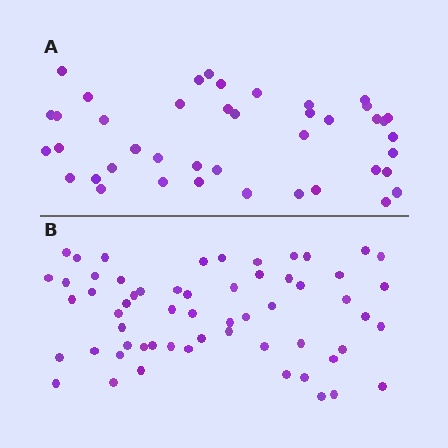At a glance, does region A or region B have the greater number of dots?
Region B (the bottom region) has more dots.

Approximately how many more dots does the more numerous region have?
Region B has approximately 15 more dots than region A.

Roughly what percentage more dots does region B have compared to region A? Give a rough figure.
About 40% more.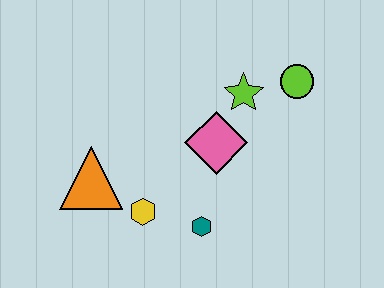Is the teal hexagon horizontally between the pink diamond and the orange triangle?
Yes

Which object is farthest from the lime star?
The orange triangle is farthest from the lime star.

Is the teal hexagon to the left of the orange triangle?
No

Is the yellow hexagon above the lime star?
No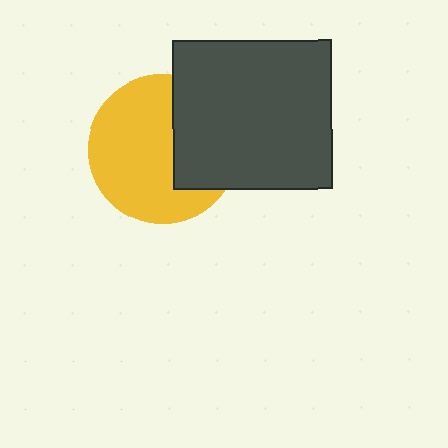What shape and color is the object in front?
The object in front is a dark gray rectangle.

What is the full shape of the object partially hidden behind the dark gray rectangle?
The partially hidden object is a yellow circle.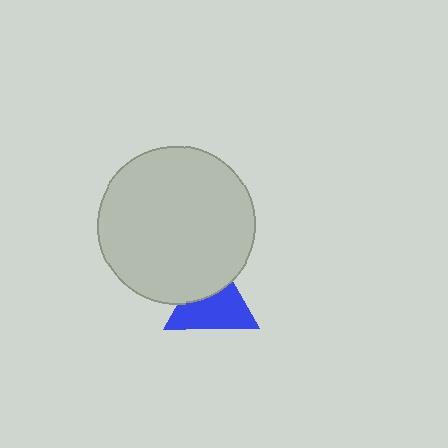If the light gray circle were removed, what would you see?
You would see the complete blue triangle.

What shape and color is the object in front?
The object in front is a light gray circle.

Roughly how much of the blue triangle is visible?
About half of it is visible (roughly 64%).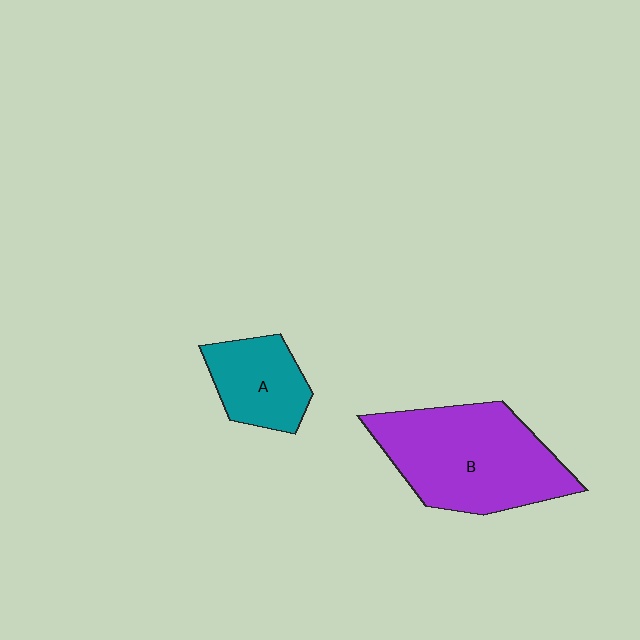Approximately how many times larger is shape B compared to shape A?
Approximately 2.1 times.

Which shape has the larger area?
Shape B (purple).